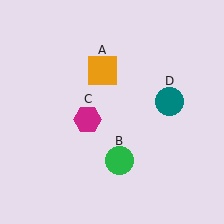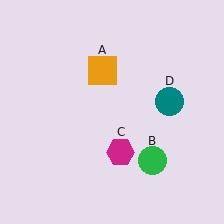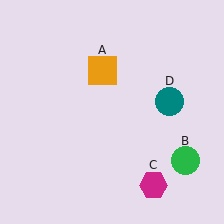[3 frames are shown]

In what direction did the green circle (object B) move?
The green circle (object B) moved right.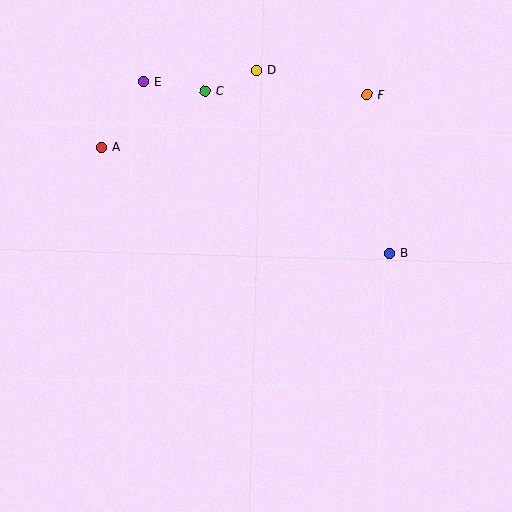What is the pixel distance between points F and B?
The distance between F and B is 160 pixels.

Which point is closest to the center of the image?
Point B at (390, 253) is closest to the center.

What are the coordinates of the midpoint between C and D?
The midpoint between C and D is at (231, 81).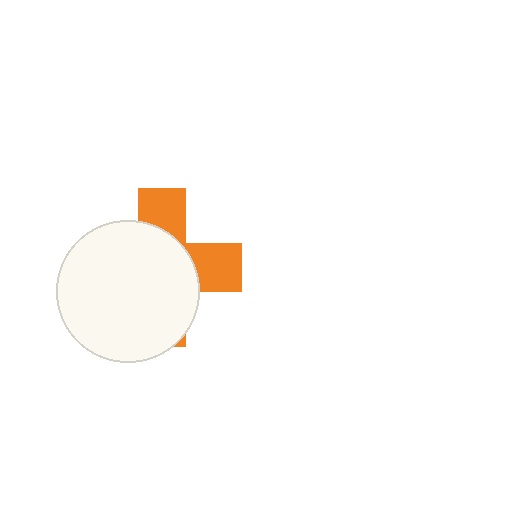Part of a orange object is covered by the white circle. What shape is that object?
It is a cross.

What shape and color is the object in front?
The object in front is a white circle.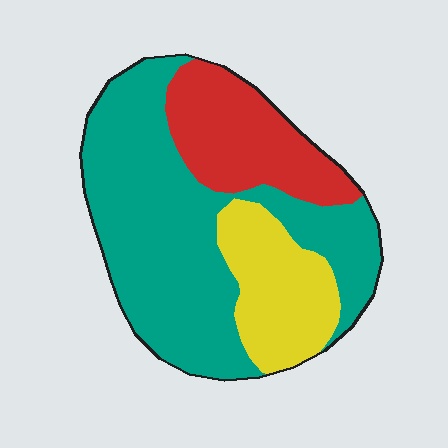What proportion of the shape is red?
Red takes up about one quarter (1/4) of the shape.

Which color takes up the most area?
Teal, at roughly 60%.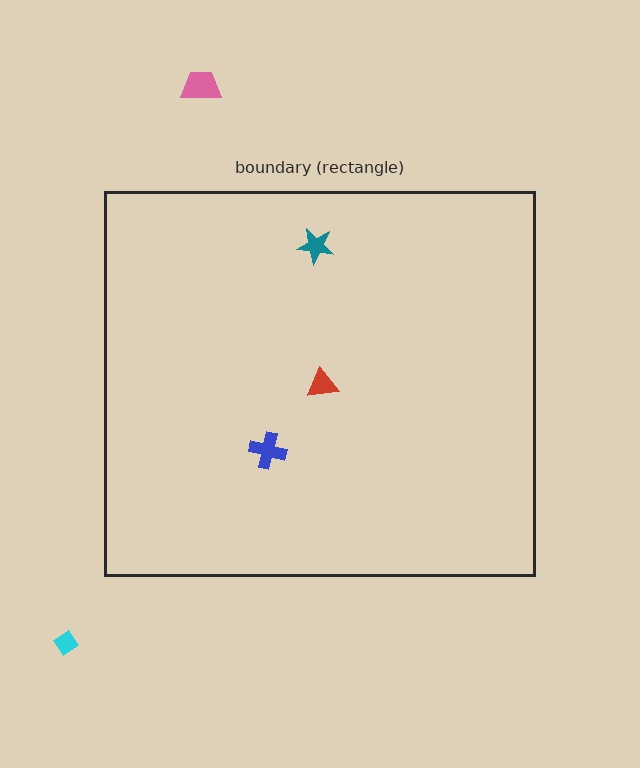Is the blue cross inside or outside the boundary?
Inside.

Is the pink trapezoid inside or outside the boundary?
Outside.